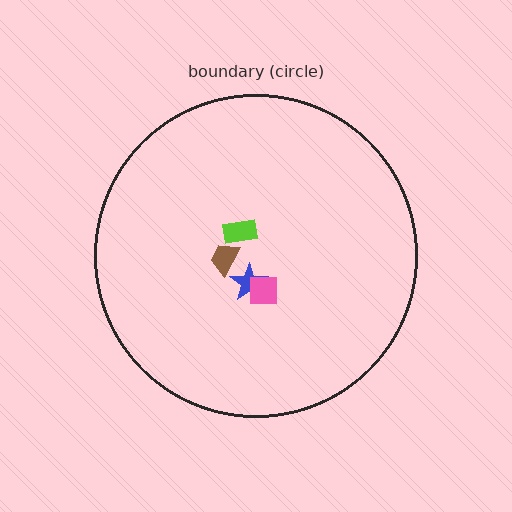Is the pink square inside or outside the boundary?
Inside.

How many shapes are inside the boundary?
4 inside, 0 outside.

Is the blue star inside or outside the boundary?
Inside.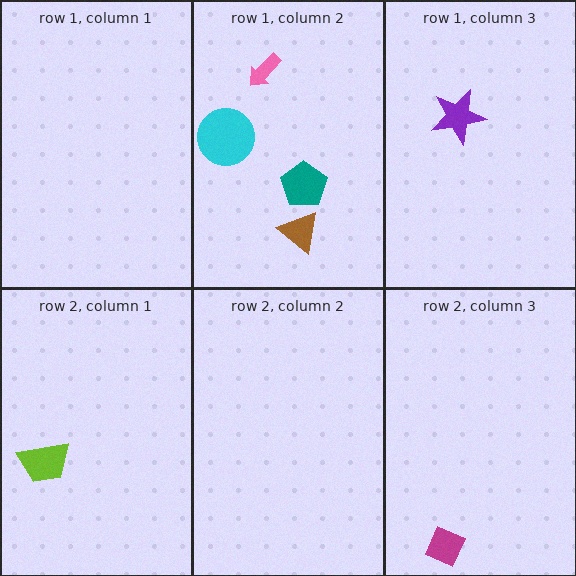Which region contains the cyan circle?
The row 1, column 2 region.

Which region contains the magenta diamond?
The row 2, column 3 region.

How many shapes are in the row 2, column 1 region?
1.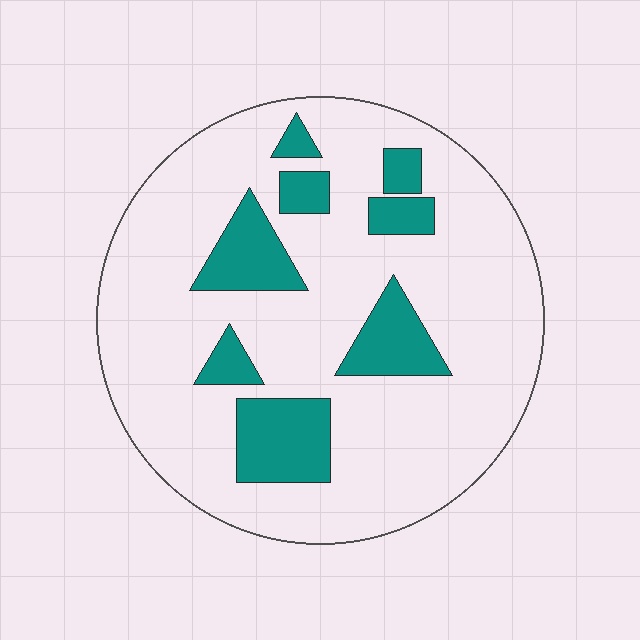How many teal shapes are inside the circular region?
8.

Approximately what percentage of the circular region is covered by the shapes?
Approximately 20%.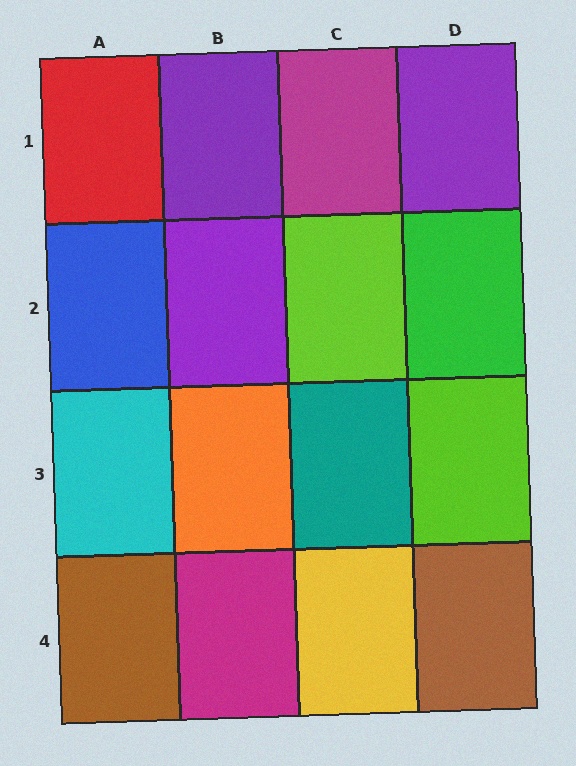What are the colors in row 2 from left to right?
Blue, purple, lime, green.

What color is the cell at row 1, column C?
Magenta.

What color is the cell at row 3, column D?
Lime.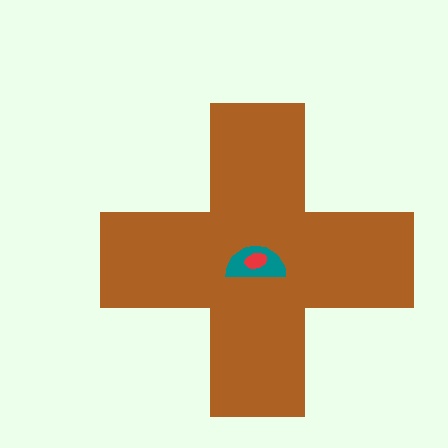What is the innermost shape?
The red ellipse.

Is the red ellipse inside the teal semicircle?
Yes.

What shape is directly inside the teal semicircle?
The red ellipse.